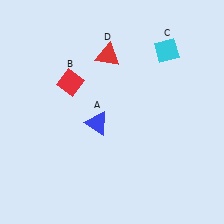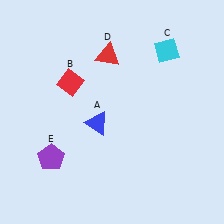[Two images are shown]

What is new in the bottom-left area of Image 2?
A purple pentagon (E) was added in the bottom-left area of Image 2.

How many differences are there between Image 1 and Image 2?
There is 1 difference between the two images.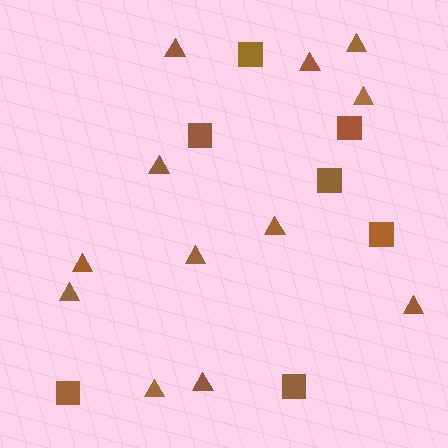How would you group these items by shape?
There are 2 groups: one group of squares (7) and one group of triangles (12).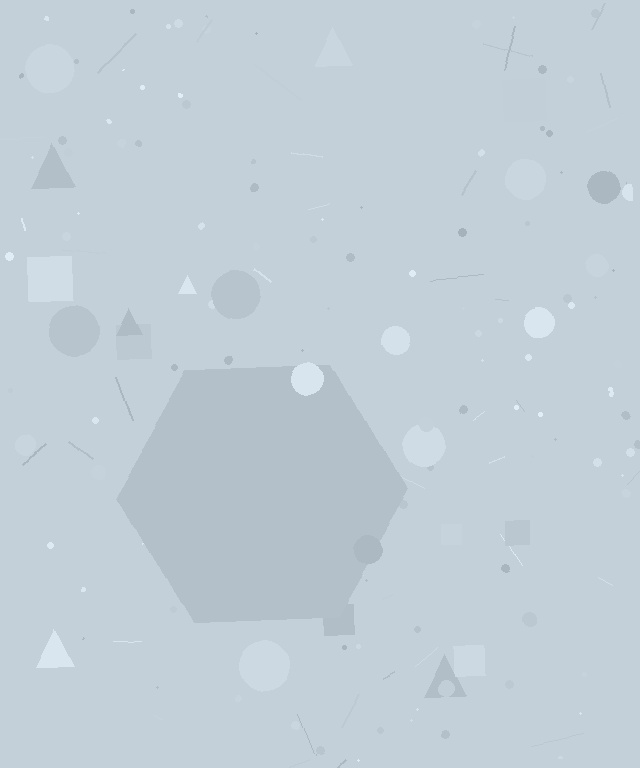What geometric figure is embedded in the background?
A hexagon is embedded in the background.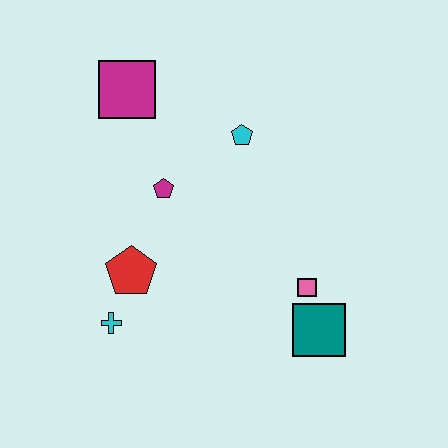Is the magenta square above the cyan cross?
Yes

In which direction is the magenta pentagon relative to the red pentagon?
The magenta pentagon is above the red pentagon.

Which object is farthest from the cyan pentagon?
The cyan cross is farthest from the cyan pentagon.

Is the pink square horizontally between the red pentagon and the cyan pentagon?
No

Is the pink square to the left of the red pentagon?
No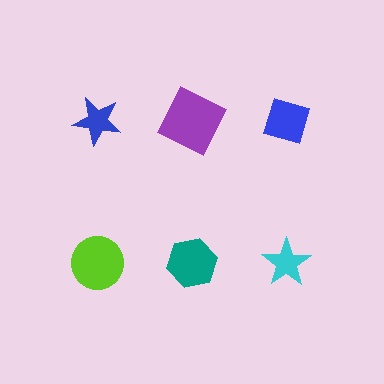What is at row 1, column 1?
A blue star.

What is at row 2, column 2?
A teal hexagon.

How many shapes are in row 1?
3 shapes.